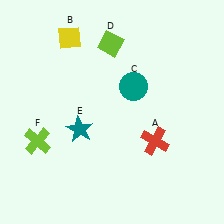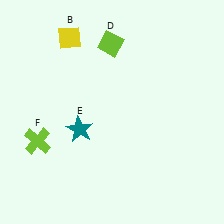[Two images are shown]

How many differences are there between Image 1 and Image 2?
There are 2 differences between the two images.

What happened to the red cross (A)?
The red cross (A) was removed in Image 2. It was in the bottom-right area of Image 1.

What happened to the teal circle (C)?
The teal circle (C) was removed in Image 2. It was in the top-right area of Image 1.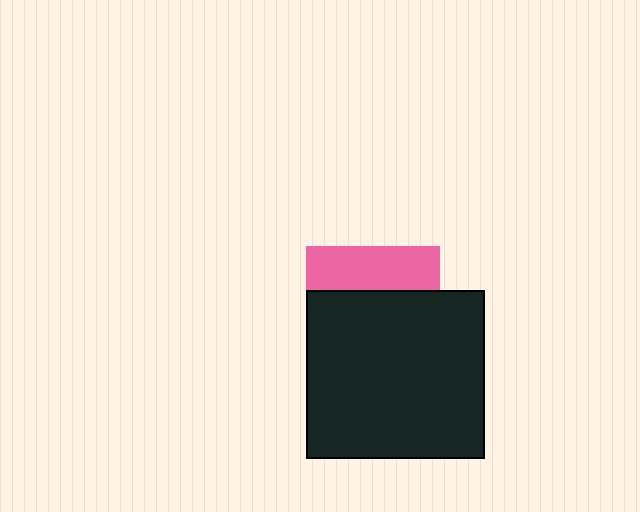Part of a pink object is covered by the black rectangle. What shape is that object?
It is a square.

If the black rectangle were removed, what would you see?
You would see the complete pink square.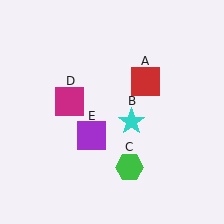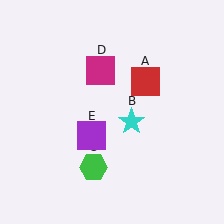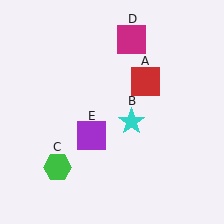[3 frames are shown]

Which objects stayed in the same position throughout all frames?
Red square (object A) and cyan star (object B) and purple square (object E) remained stationary.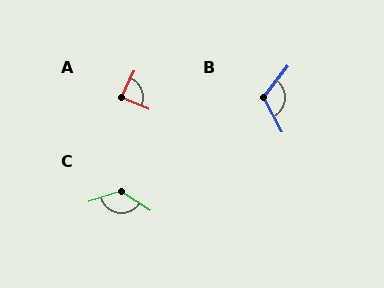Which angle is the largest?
C, at approximately 130 degrees.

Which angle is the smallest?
A, at approximately 88 degrees.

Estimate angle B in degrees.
Approximately 114 degrees.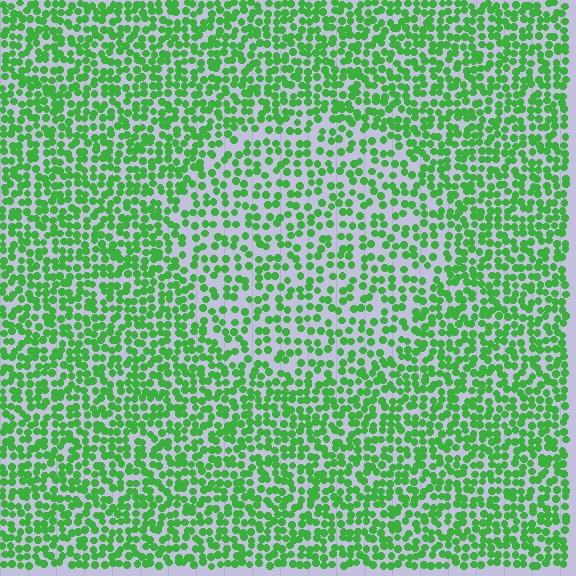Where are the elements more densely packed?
The elements are more densely packed outside the circle boundary.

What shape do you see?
I see a circle.